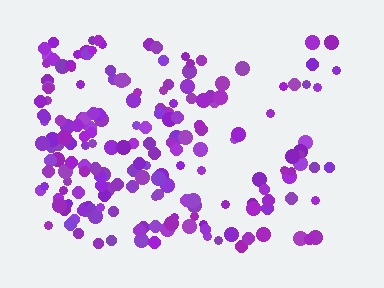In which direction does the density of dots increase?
From right to left, with the left side densest.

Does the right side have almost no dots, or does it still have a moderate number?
Still a moderate number, just noticeably fewer than the left.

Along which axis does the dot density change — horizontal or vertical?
Horizontal.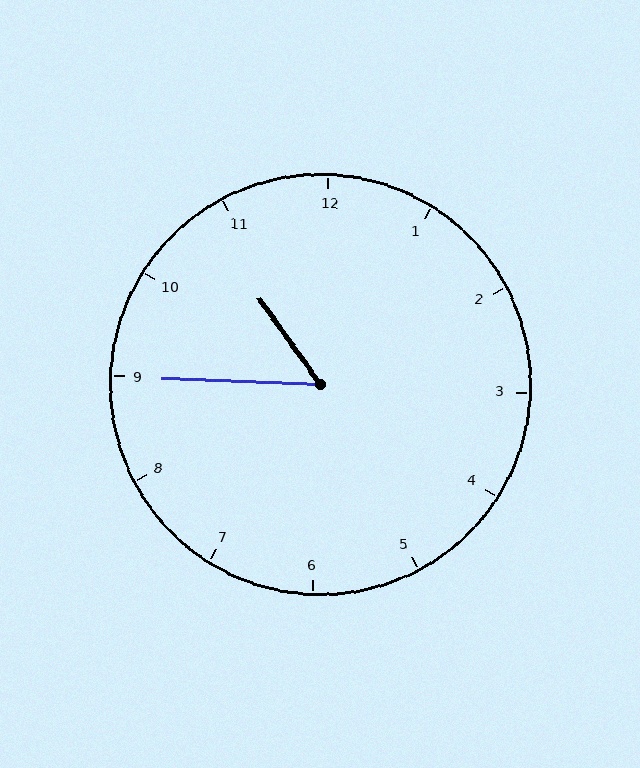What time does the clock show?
10:45.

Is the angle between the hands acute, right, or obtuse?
It is acute.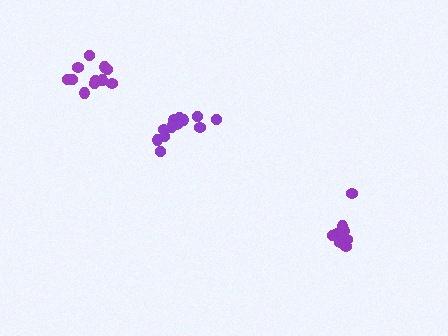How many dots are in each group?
Group 1: 8 dots, Group 2: 11 dots, Group 3: 12 dots (31 total).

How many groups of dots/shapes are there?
There are 3 groups.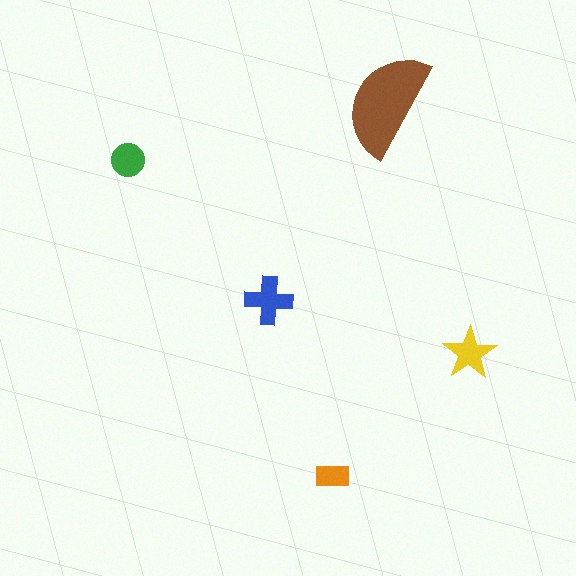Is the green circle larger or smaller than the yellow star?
Smaller.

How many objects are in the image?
There are 5 objects in the image.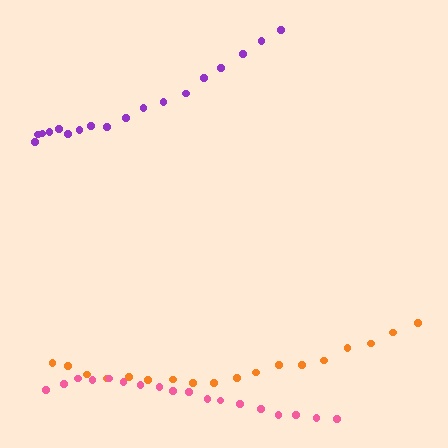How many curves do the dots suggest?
There are 3 distinct paths.